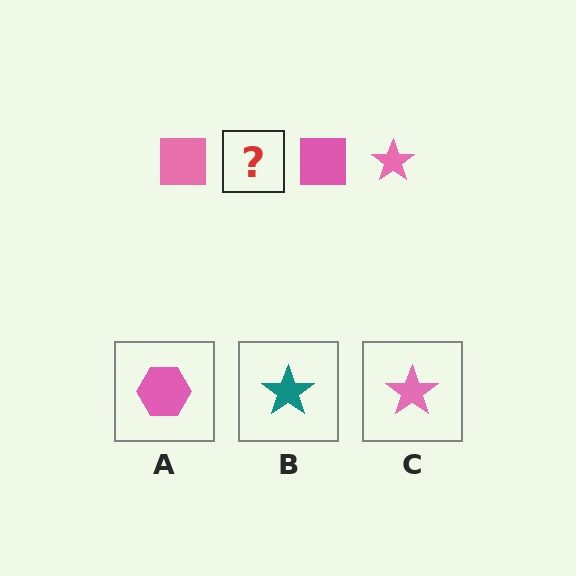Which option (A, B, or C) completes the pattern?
C.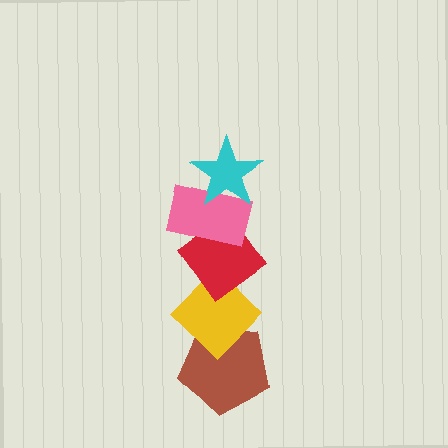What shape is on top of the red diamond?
The pink rectangle is on top of the red diamond.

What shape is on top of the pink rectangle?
The cyan star is on top of the pink rectangle.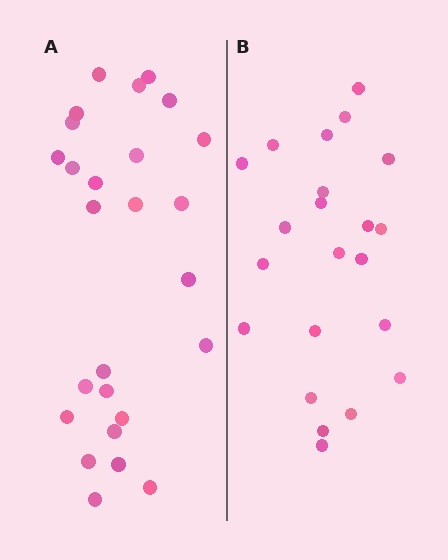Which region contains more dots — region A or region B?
Region A (the left region) has more dots.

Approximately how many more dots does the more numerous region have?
Region A has about 4 more dots than region B.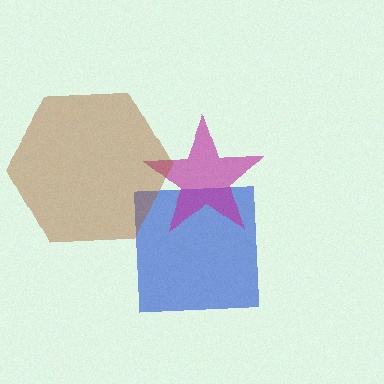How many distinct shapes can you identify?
There are 3 distinct shapes: a blue square, a magenta star, a brown hexagon.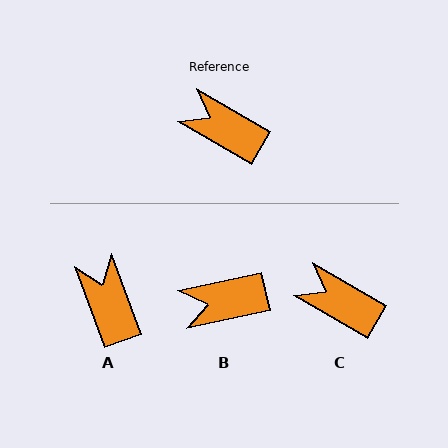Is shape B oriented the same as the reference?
No, it is off by about 43 degrees.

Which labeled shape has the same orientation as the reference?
C.